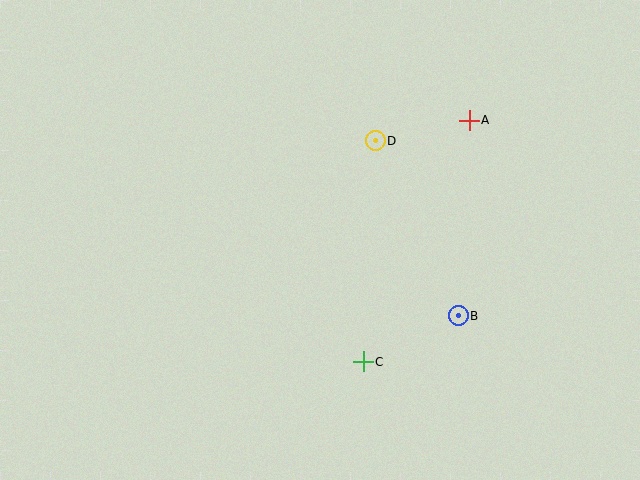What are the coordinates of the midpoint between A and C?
The midpoint between A and C is at (416, 241).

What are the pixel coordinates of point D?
Point D is at (375, 141).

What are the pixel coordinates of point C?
Point C is at (363, 362).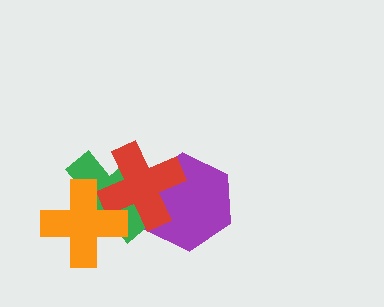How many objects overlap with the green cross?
3 objects overlap with the green cross.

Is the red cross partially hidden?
Yes, it is partially covered by another shape.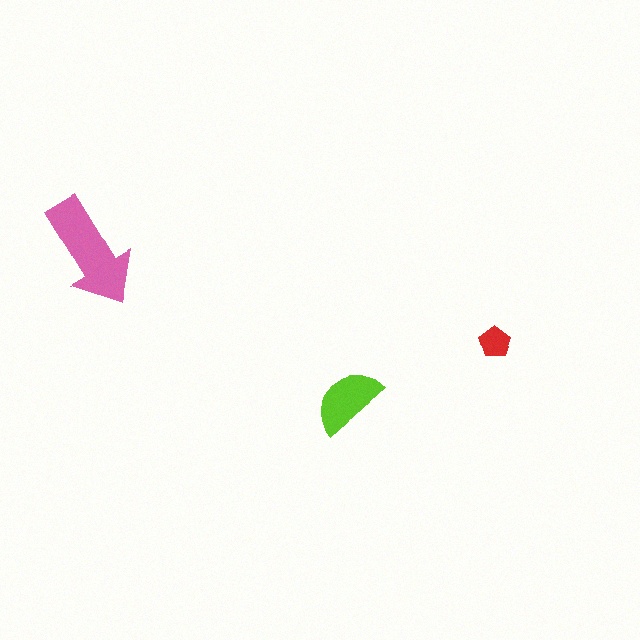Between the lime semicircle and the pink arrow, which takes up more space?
The pink arrow.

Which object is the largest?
The pink arrow.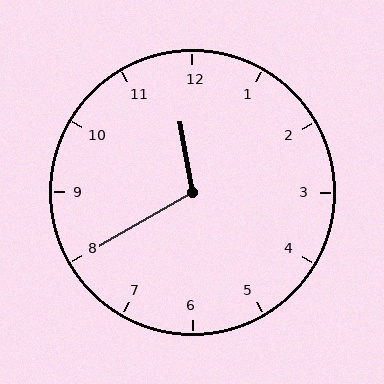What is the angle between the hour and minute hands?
Approximately 110 degrees.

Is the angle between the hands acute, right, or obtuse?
It is obtuse.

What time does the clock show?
11:40.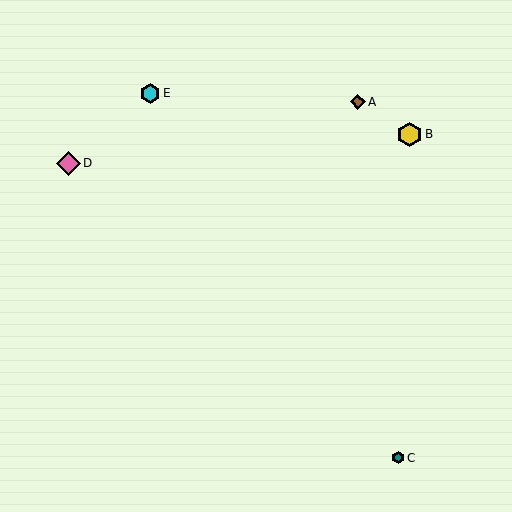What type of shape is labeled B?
Shape B is a yellow hexagon.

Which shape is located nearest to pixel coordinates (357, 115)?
The brown diamond (labeled A) at (358, 102) is nearest to that location.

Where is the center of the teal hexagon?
The center of the teal hexagon is at (398, 458).